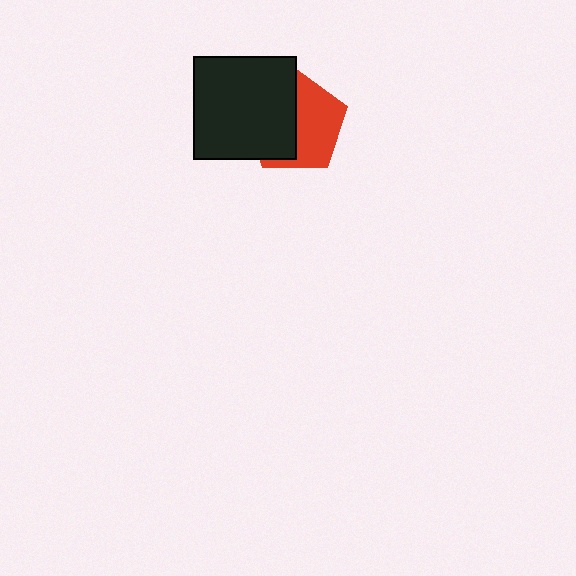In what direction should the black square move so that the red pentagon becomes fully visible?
The black square should move left. That is the shortest direction to clear the overlap and leave the red pentagon fully visible.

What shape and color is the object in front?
The object in front is a black square.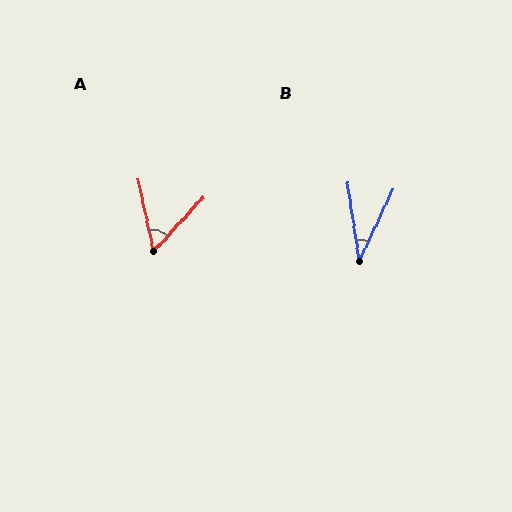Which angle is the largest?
A, at approximately 55 degrees.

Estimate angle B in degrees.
Approximately 33 degrees.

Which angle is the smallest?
B, at approximately 33 degrees.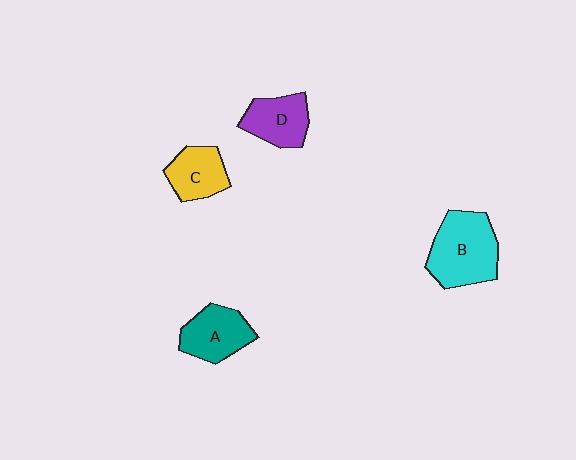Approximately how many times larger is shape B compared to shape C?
Approximately 1.6 times.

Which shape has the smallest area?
Shape C (yellow).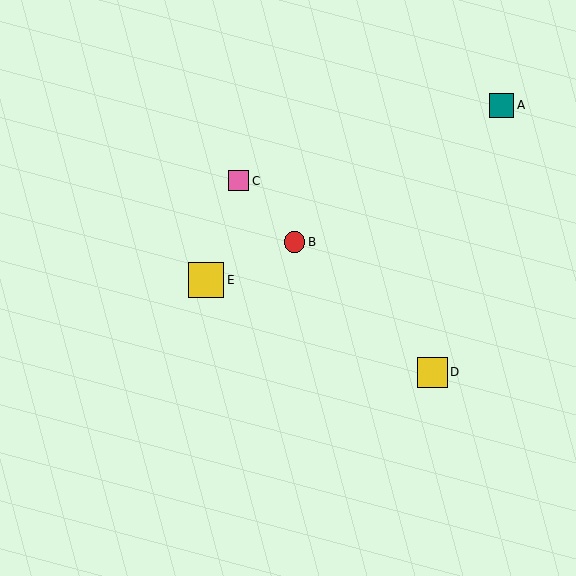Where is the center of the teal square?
The center of the teal square is at (502, 105).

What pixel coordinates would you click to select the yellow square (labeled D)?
Click at (432, 372) to select the yellow square D.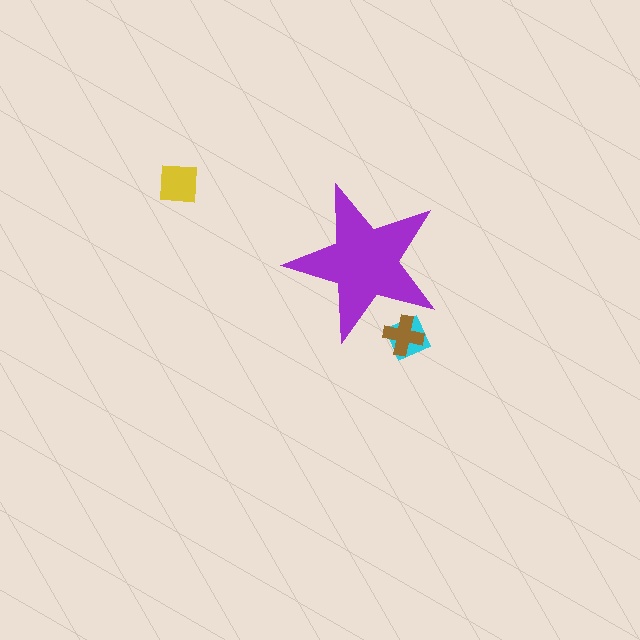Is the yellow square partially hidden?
No, the yellow square is fully visible.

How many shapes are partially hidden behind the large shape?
2 shapes are partially hidden.